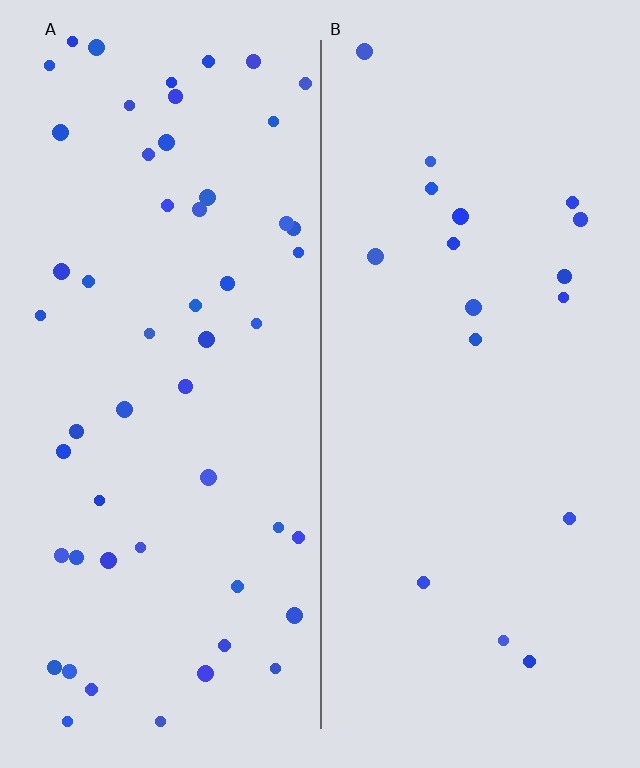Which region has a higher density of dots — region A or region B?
A (the left).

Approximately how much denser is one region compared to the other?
Approximately 3.1× — region A over region B.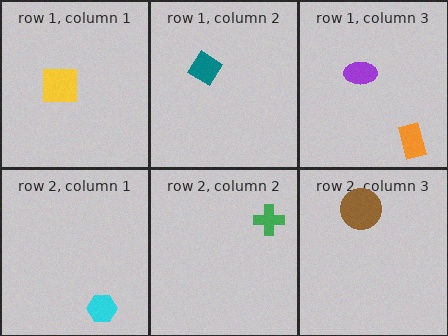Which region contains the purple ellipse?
The row 1, column 3 region.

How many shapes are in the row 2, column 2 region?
1.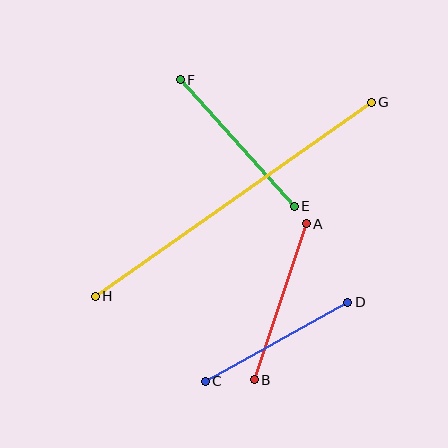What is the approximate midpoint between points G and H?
The midpoint is at approximately (233, 199) pixels.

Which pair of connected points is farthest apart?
Points G and H are farthest apart.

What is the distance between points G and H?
The distance is approximately 337 pixels.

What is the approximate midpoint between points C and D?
The midpoint is at approximately (276, 342) pixels.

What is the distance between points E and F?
The distance is approximately 170 pixels.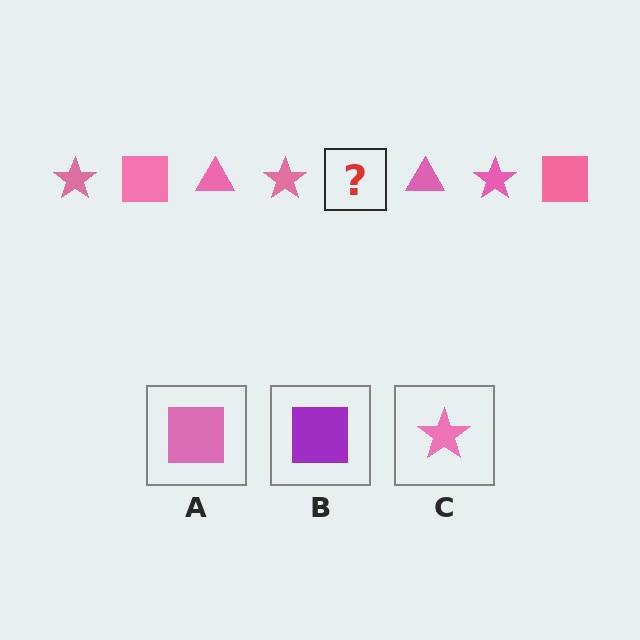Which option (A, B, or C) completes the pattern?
A.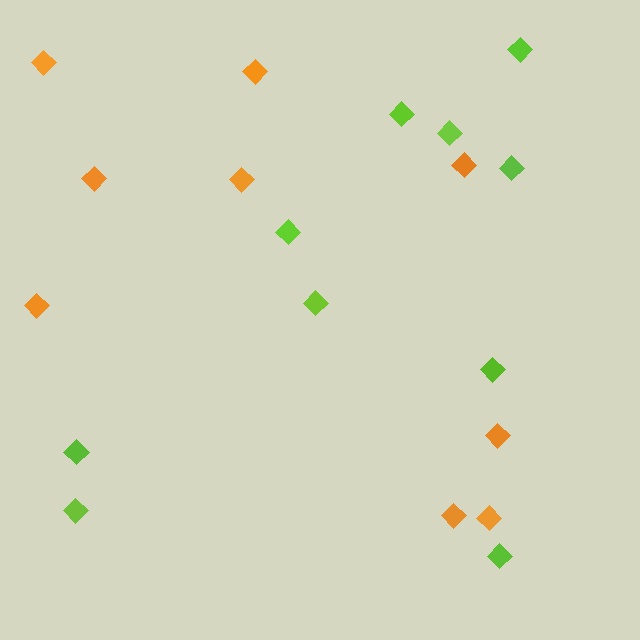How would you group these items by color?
There are 2 groups: one group of lime diamonds (10) and one group of orange diamonds (9).